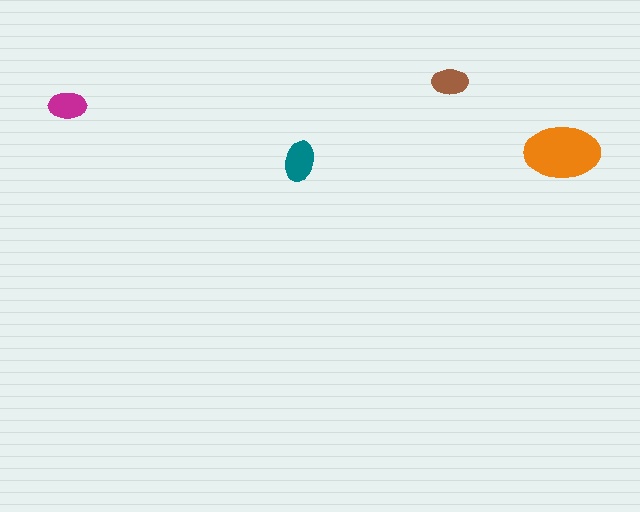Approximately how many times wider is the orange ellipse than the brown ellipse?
About 2 times wider.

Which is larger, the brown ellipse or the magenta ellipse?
The magenta one.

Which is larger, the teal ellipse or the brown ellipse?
The teal one.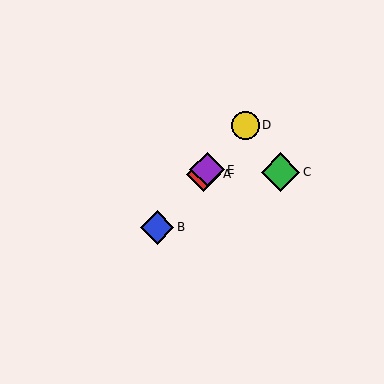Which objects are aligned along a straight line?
Objects A, B, D, E are aligned along a straight line.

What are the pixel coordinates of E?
Object E is at (207, 170).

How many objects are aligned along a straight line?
4 objects (A, B, D, E) are aligned along a straight line.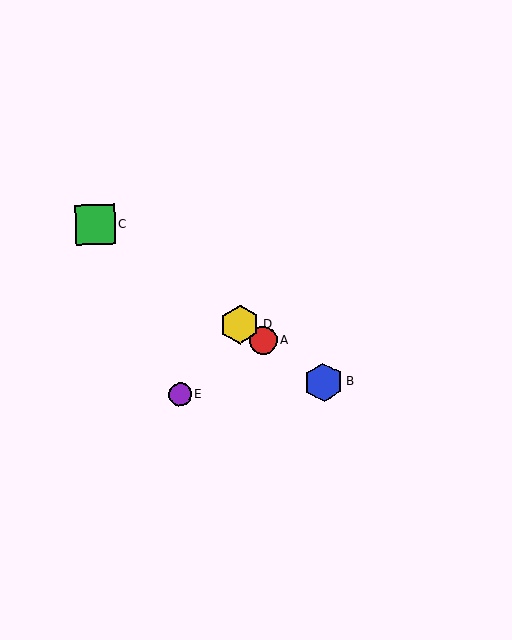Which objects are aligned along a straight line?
Objects A, B, C, D are aligned along a straight line.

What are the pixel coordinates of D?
Object D is at (240, 324).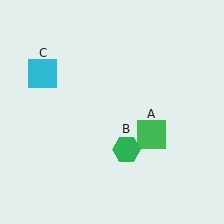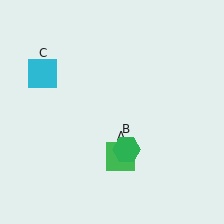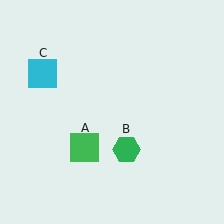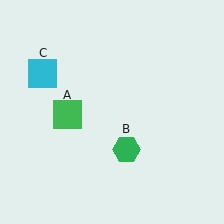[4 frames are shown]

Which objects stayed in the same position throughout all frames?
Green hexagon (object B) and cyan square (object C) remained stationary.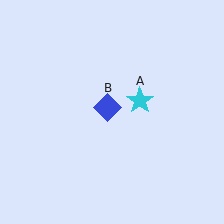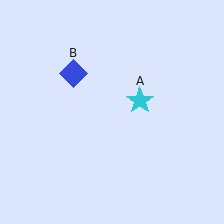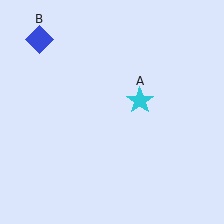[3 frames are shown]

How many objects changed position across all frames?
1 object changed position: blue diamond (object B).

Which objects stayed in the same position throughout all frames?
Cyan star (object A) remained stationary.